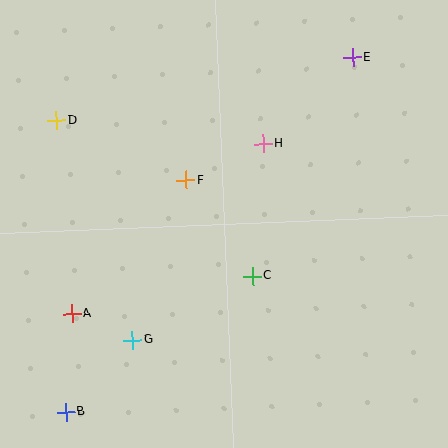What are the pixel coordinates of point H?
Point H is at (263, 144).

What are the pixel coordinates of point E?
Point E is at (353, 57).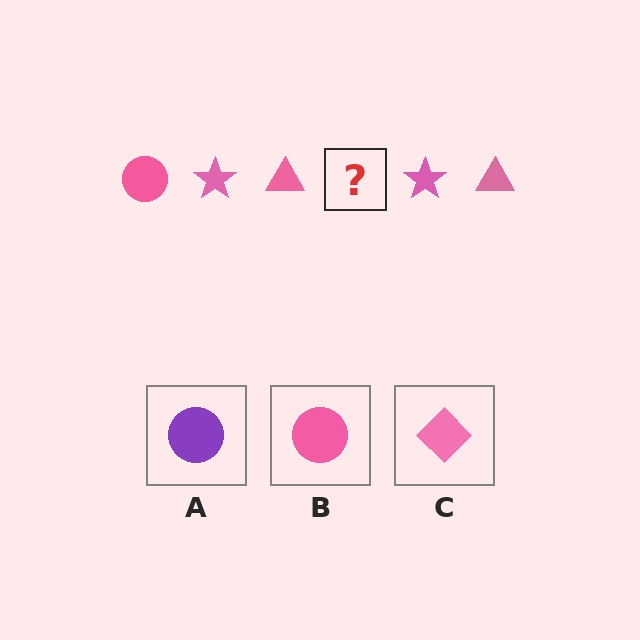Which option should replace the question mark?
Option B.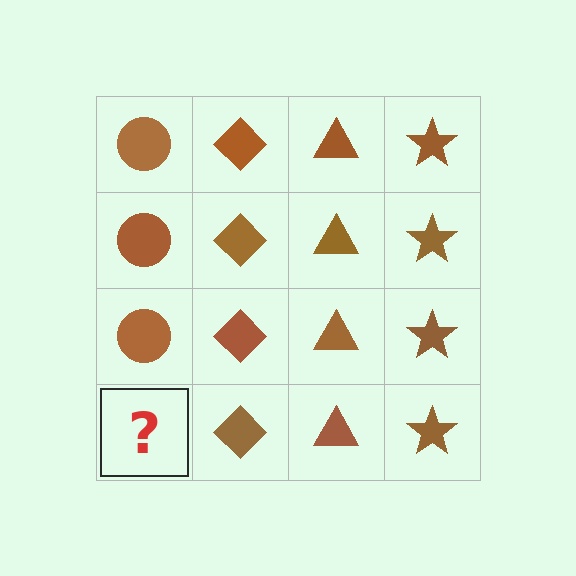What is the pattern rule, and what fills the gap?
The rule is that each column has a consistent shape. The gap should be filled with a brown circle.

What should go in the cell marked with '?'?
The missing cell should contain a brown circle.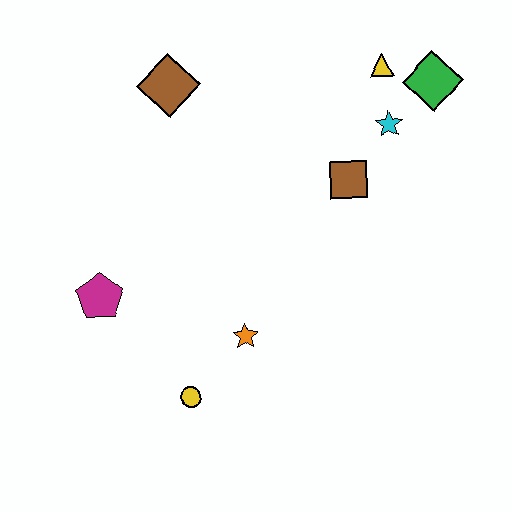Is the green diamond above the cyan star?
Yes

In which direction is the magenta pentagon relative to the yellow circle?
The magenta pentagon is above the yellow circle.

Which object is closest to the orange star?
The yellow circle is closest to the orange star.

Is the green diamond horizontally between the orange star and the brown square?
No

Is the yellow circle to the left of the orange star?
Yes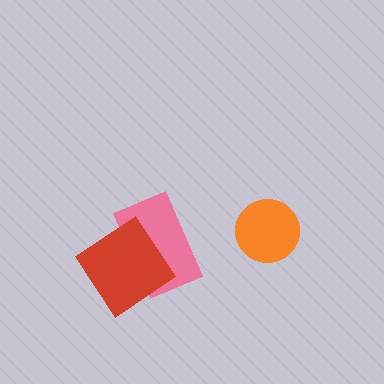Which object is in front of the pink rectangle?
The red diamond is in front of the pink rectangle.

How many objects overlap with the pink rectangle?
1 object overlaps with the pink rectangle.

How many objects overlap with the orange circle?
0 objects overlap with the orange circle.